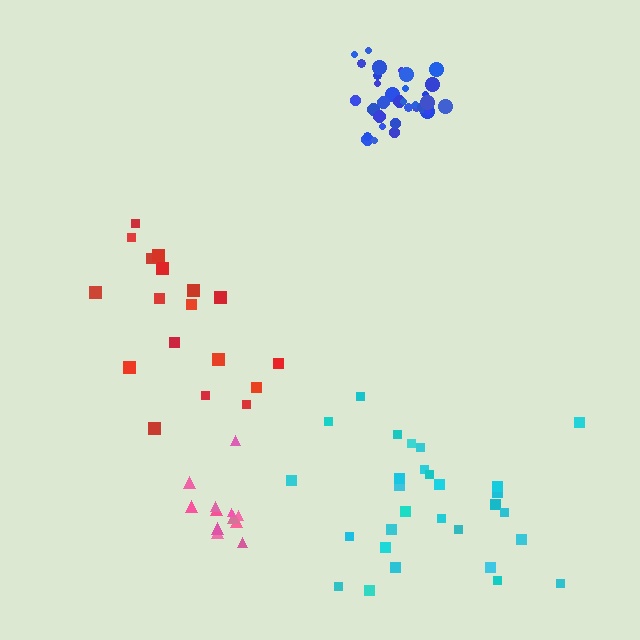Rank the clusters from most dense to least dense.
blue, pink, cyan, red.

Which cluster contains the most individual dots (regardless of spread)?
Blue (33).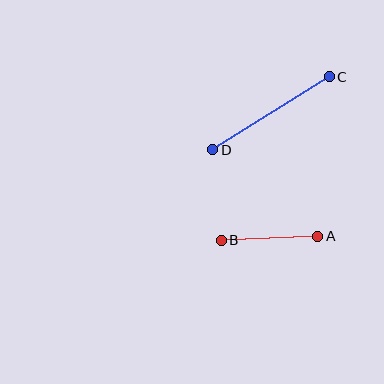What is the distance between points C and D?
The distance is approximately 137 pixels.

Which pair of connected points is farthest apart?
Points C and D are farthest apart.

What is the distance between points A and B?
The distance is approximately 97 pixels.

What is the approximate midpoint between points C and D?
The midpoint is at approximately (271, 113) pixels.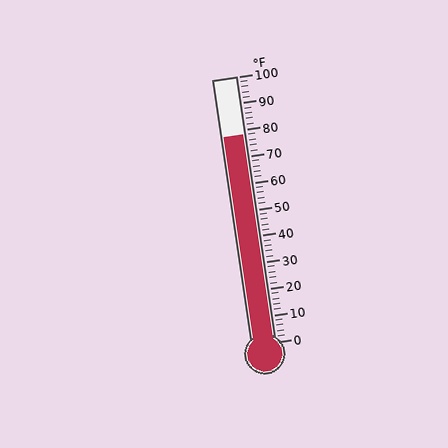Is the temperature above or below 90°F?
The temperature is below 90°F.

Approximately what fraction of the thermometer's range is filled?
The thermometer is filled to approximately 80% of its range.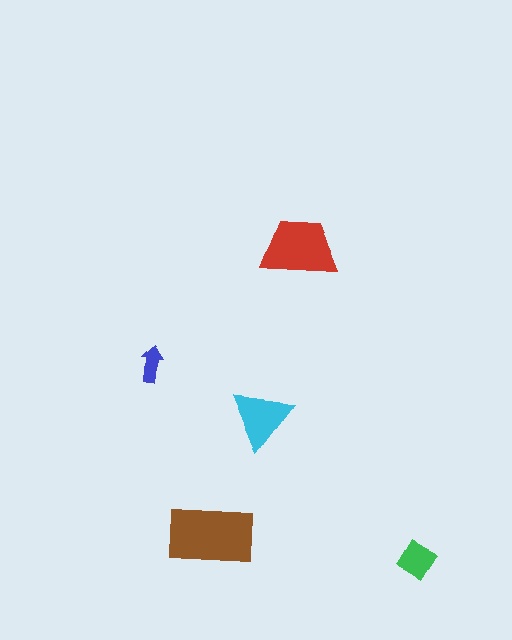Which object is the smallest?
The blue arrow.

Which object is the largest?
The brown rectangle.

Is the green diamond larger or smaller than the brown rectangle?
Smaller.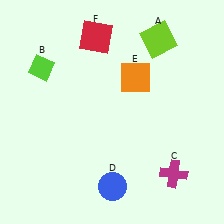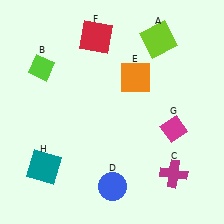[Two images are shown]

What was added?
A magenta diamond (G), a teal square (H) were added in Image 2.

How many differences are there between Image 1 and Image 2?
There are 2 differences between the two images.